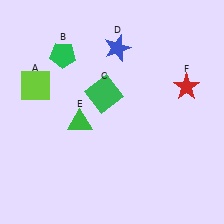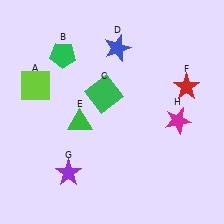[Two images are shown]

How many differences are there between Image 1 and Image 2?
There are 2 differences between the two images.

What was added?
A purple star (G), a magenta star (H) were added in Image 2.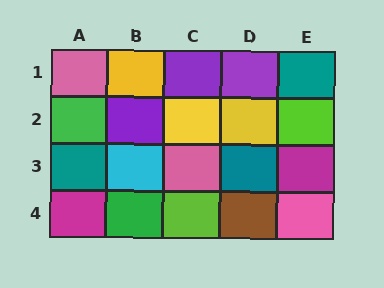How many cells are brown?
1 cell is brown.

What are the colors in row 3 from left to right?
Teal, cyan, pink, teal, magenta.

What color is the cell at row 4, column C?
Lime.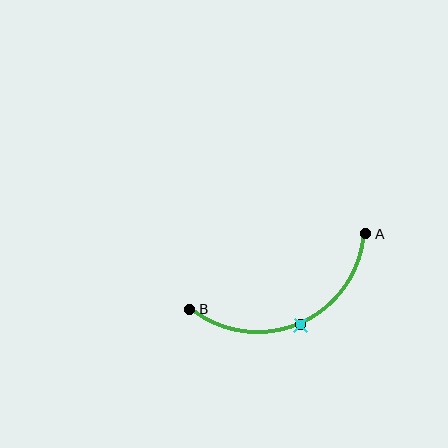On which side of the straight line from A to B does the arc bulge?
The arc bulges below the straight line connecting A and B.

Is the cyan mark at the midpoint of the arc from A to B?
Yes. The cyan mark lies on the arc at equal arc-length from both A and B — it is the arc midpoint.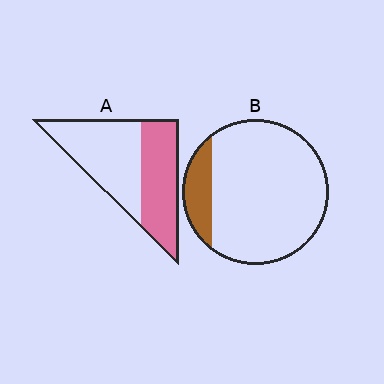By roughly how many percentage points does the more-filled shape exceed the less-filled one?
By roughly 30 percentage points (A over B).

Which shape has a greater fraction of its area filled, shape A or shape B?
Shape A.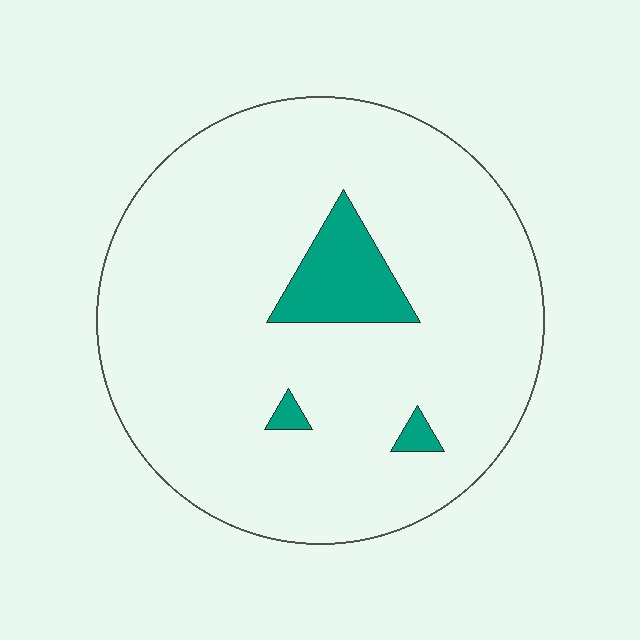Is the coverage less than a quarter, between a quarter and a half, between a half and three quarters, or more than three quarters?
Less than a quarter.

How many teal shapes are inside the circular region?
3.